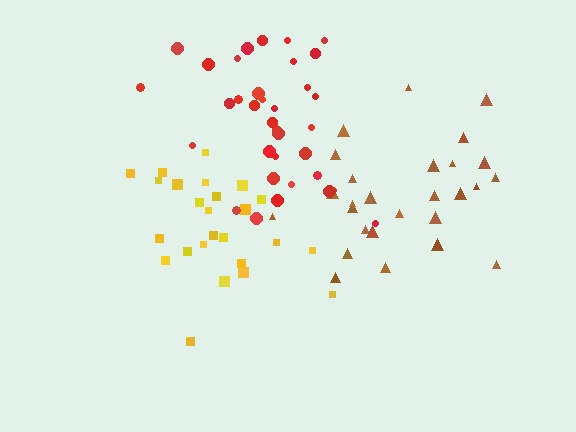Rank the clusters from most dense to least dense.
red, yellow, brown.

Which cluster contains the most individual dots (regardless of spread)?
Red (35).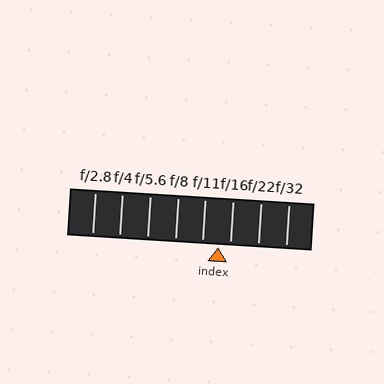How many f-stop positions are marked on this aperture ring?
There are 8 f-stop positions marked.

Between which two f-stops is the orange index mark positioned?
The index mark is between f/11 and f/16.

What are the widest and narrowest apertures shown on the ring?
The widest aperture shown is f/2.8 and the narrowest is f/32.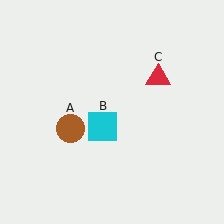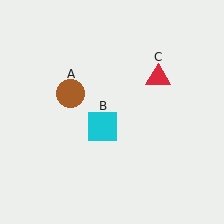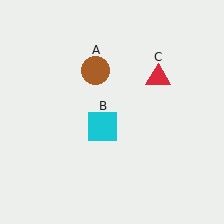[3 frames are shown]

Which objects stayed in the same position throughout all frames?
Cyan square (object B) and red triangle (object C) remained stationary.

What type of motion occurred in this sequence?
The brown circle (object A) rotated clockwise around the center of the scene.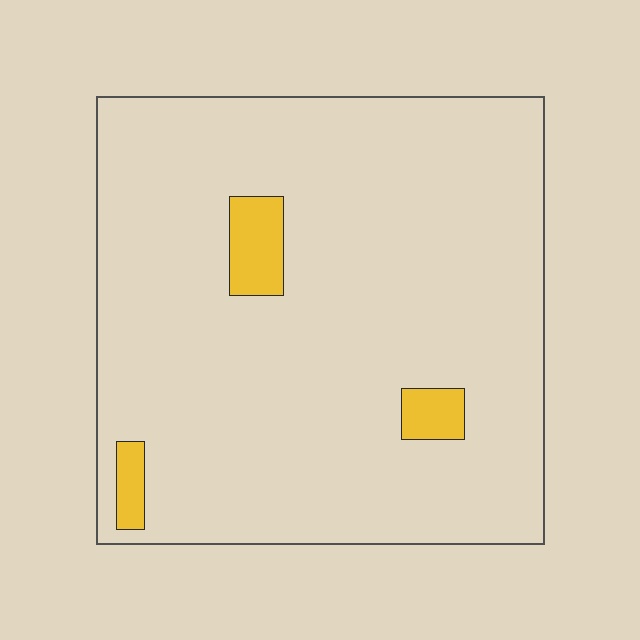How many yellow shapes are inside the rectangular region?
3.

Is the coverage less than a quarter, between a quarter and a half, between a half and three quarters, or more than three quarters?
Less than a quarter.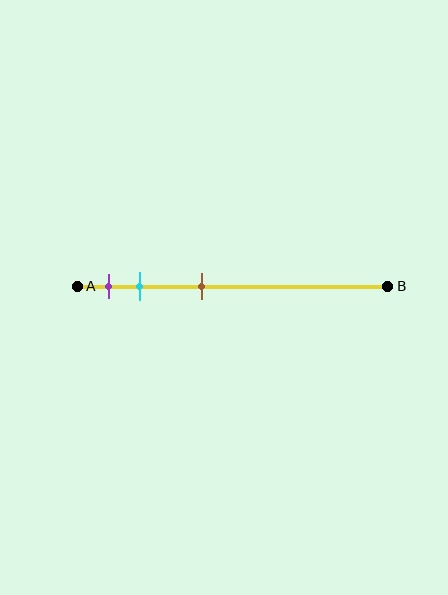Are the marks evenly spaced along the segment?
No, the marks are not evenly spaced.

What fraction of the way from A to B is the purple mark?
The purple mark is approximately 10% (0.1) of the way from A to B.